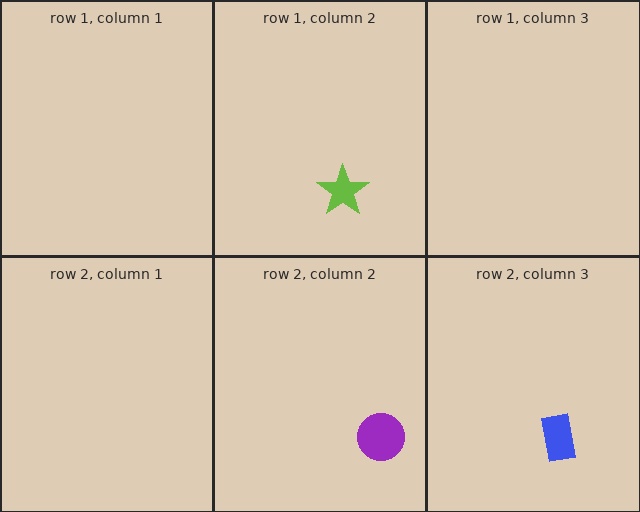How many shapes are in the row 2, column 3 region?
1.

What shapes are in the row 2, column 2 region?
The purple circle.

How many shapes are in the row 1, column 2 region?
1.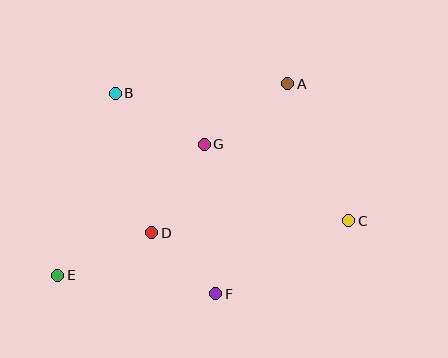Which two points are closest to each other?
Points D and F are closest to each other.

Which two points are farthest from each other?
Points A and E are farthest from each other.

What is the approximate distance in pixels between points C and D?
The distance between C and D is approximately 197 pixels.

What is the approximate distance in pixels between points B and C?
The distance between B and C is approximately 266 pixels.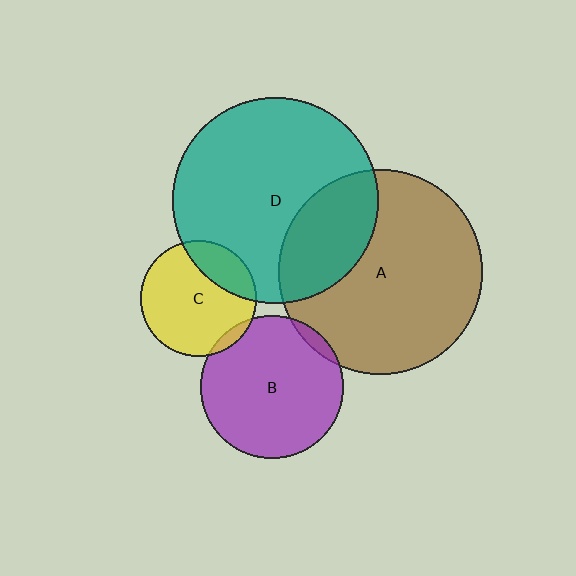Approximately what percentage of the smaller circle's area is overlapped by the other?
Approximately 5%.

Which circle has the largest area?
Circle D (teal).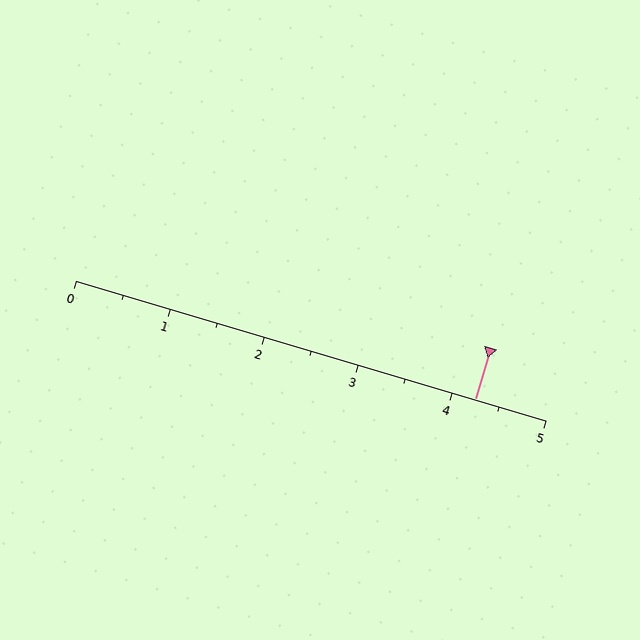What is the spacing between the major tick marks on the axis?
The major ticks are spaced 1 apart.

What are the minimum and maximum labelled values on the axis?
The axis runs from 0 to 5.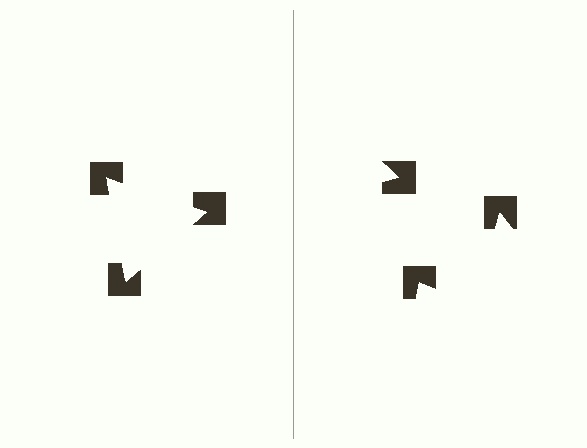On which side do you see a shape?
An illusory triangle appears on the left side. On the right side the wedge cuts are rotated, so no coherent shape forms.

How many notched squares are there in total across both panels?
6 — 3 on each side.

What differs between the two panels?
The notched squares are positioned identically on both sides; only the wedge orientations differ. On the left they align to a triangle; on the right they are misaligned.